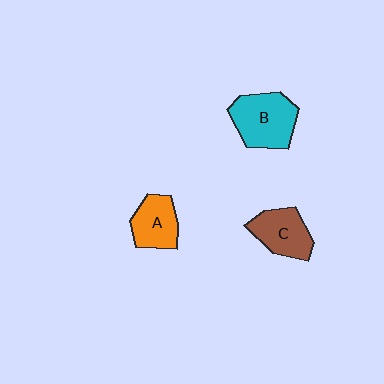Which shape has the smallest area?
Shape A (orange).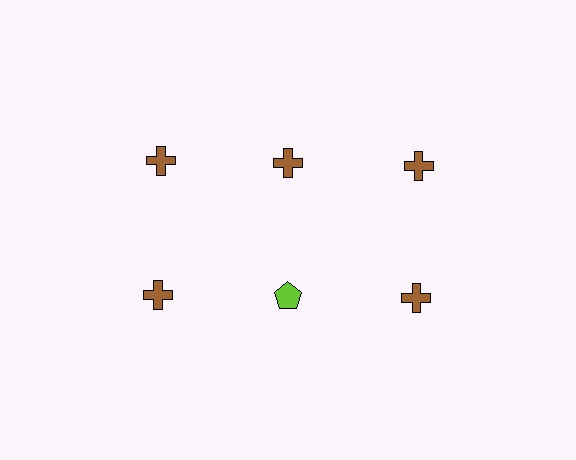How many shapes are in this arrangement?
There are 6 shapes arranged in a grid pattern.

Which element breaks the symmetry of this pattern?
The lime pentagon in the second row, second from left column breaks the symmetry. All other shapes are brown crosses.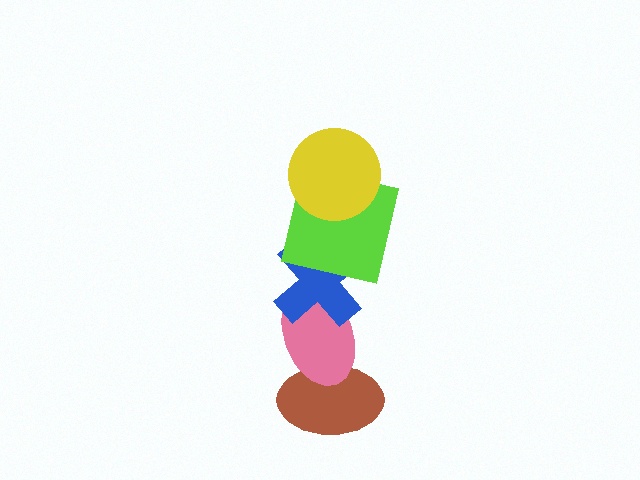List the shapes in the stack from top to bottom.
From top to bottom: the yellow circle, the lime square, the blue cross, the pink ellipse, the brown ellipse.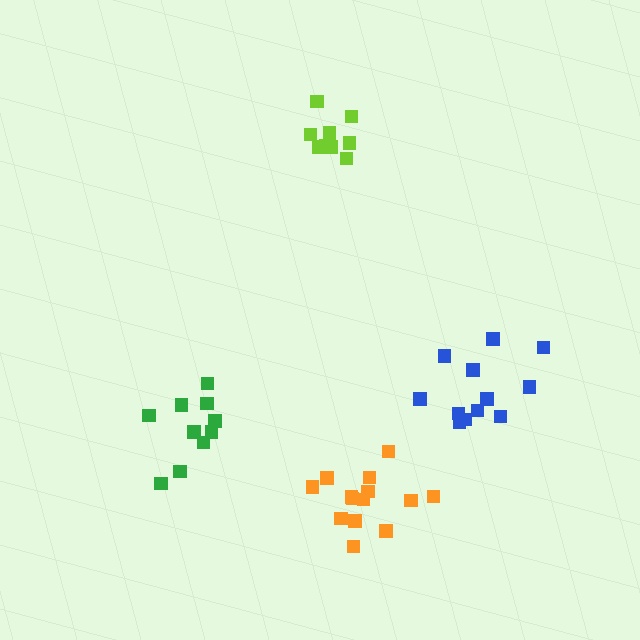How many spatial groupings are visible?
There are 4 spatial groupings.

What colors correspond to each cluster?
The clusters are colored: lime, orange, green, blue.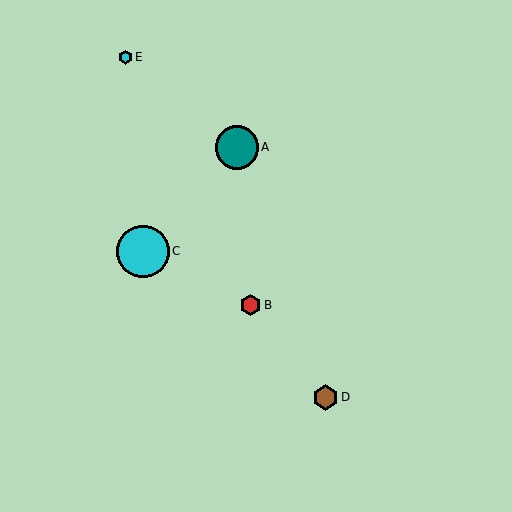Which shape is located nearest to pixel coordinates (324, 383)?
The brown hexagon (labeled D) at (326, 397) is nearest to that location.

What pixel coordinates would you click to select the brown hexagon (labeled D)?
Click at (326, 397) to select the brown hexagon D.